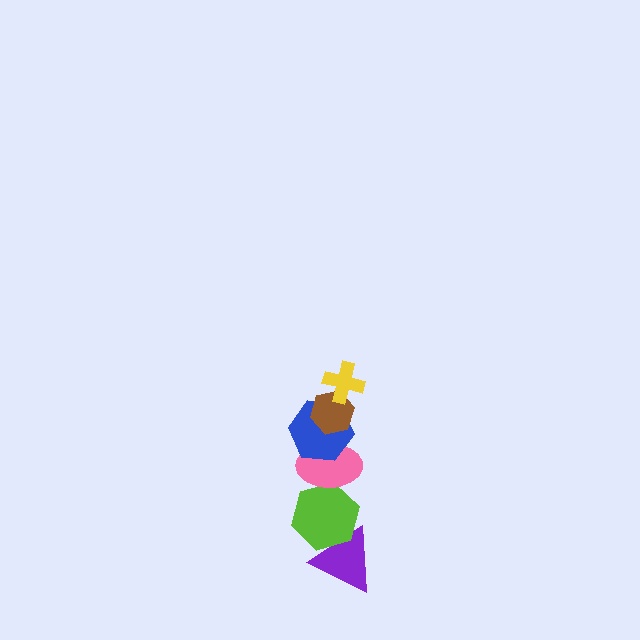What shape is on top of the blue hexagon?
The brown hexagon is on top of the blue hexagon.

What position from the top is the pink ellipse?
The pink ellipse is 4th from the top.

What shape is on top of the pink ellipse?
The blue hexagon is on top of the pink ellipse.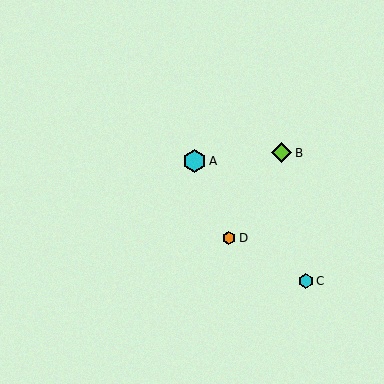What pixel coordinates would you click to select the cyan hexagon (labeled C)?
Click at (306, 281) to select the cyan hexagon C.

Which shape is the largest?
The cyan hexagon (labeled A) is the largest.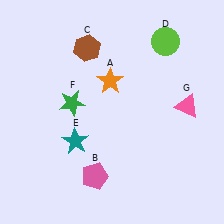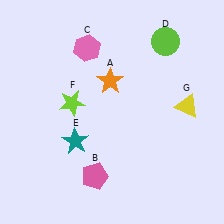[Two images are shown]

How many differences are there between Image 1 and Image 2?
There are 3 differences between the two images.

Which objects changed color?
C changed from brown to pink. F changed from green to lime. G changed from pink to yellow.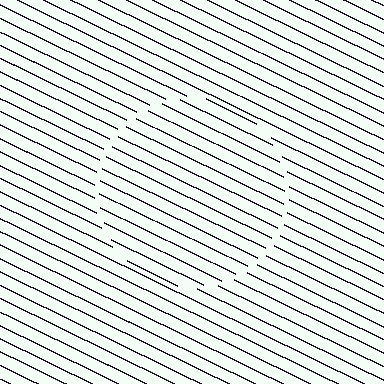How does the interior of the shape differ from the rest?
The interior of the shape contains the same grating, shifted by half a period — the contour is defined by the phase discontinuity where line-ends from the inner and outer gratings abut.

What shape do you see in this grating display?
An illusory circle. The interior of the shape contains the same grating, shifted by half a period — the contour is defined by the phase discontinuity where line-ends from the inner and outer gratings abut.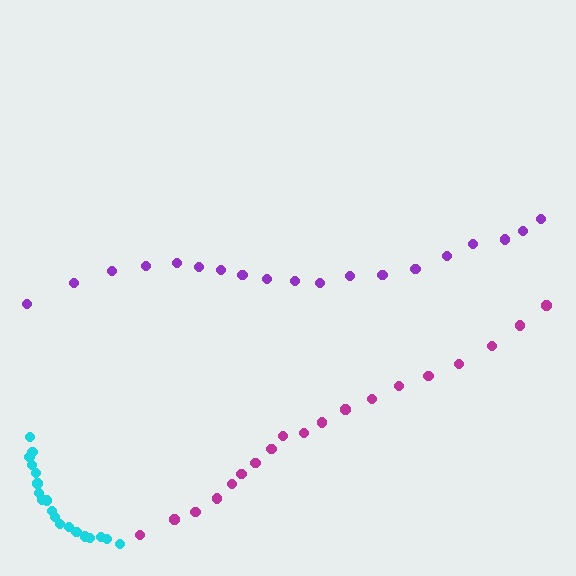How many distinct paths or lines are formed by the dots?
There are 3 distinct paths.